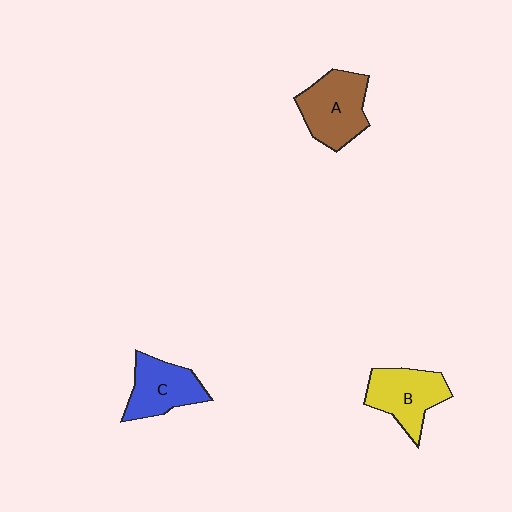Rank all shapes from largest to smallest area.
From largest to smallest: A (brown), B (yellow), C (blue).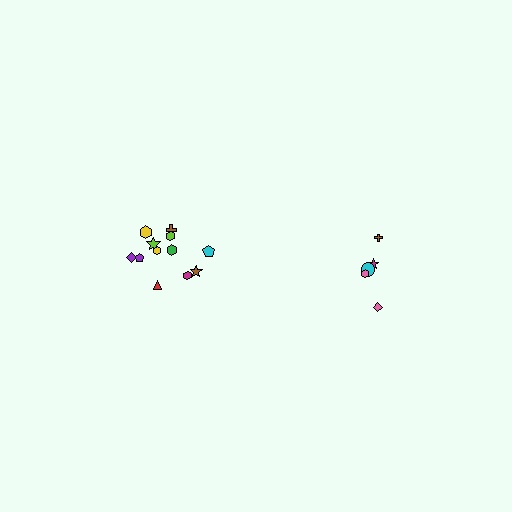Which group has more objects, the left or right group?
The left group.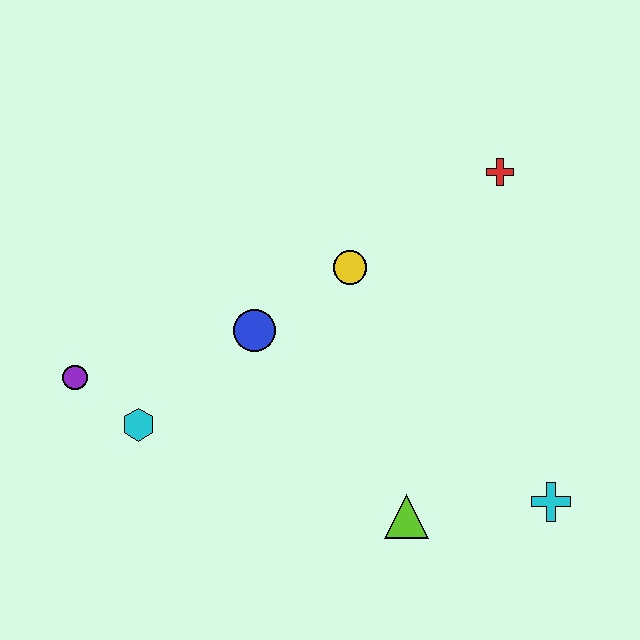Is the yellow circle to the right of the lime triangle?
No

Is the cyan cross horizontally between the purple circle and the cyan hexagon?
No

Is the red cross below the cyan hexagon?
No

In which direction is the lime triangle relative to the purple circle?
The lime triangle is to the right of the purple circle.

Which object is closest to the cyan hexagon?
The purple circle is closest to the cyan hexagon.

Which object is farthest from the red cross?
The purple circle is farthest from the red cross.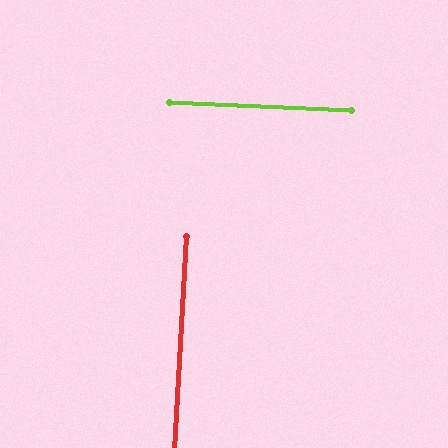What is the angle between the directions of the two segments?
Approximately 90 degrees.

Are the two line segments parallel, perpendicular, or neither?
Perpendicular — they meet at approximately 90°.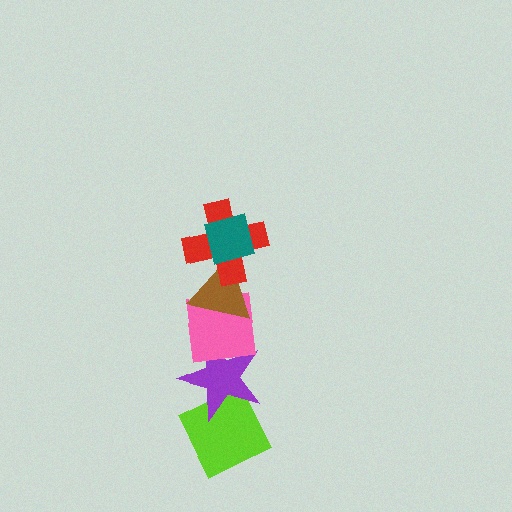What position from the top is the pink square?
The pink square is 4th from the top.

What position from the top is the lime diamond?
The lime diamond is 6th from the top.